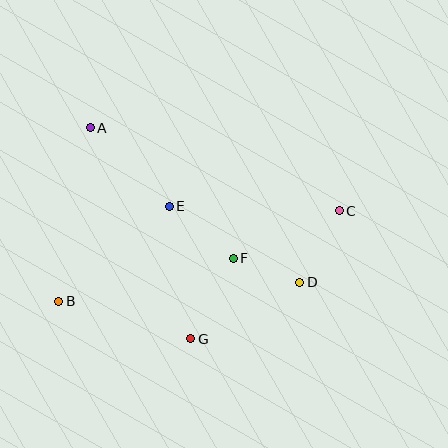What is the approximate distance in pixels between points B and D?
The distance between B and D is approximately 242 pixels.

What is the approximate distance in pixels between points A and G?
The distance between A and G is approximately 234 pixels.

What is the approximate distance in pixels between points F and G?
The distance between F and G is approximately 91 pixels.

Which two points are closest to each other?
Points D and F are closest to each other.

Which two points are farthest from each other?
Points B and C are farthest from each other.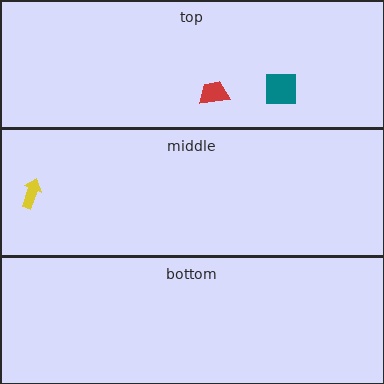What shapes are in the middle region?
The yellow arrow.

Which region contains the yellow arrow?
The middle region.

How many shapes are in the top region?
2.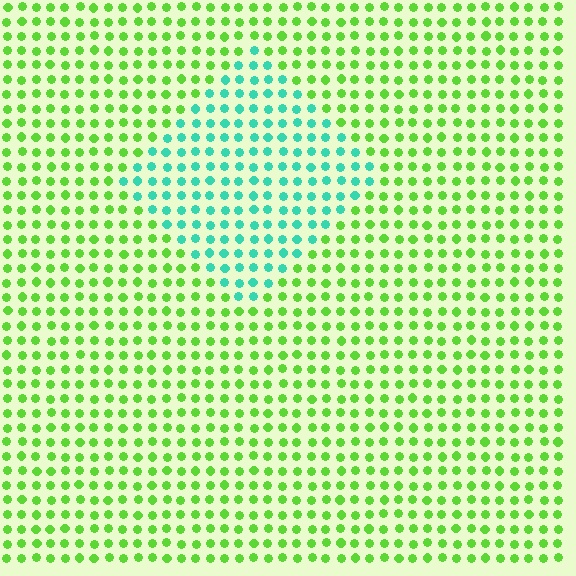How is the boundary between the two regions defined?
The boundary is defined purely by a slight shift in hue (about 59 degrees). Spacing, size, and orientation are identical on both sides.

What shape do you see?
I see a diamond.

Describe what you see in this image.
The image is filled with small lime elements in a uniform arrangement. A diamond-shaped region is visible where the elements are tinted to a slightly different hue, forming a subtle color boundary.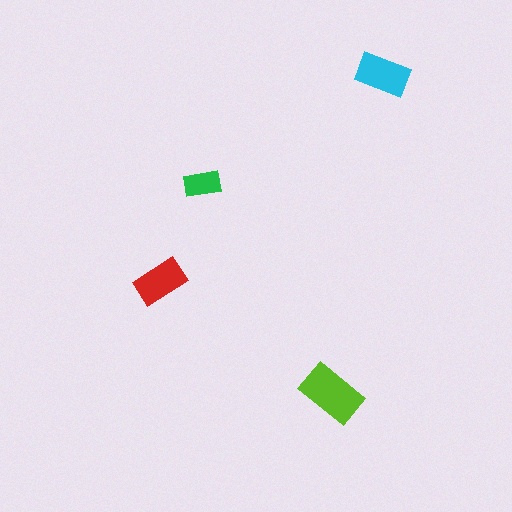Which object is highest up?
The cyan rectangle is topmost.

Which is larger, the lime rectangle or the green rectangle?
The lime one.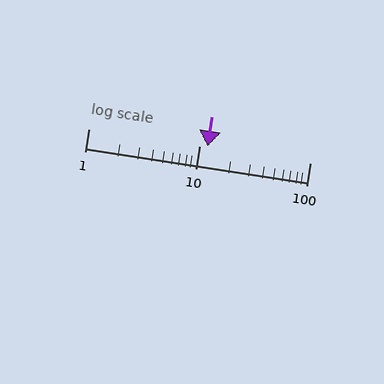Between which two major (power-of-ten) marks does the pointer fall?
The pointer is between 10 and 100.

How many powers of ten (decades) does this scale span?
The scale spans 2 decades, from 1 to 100.